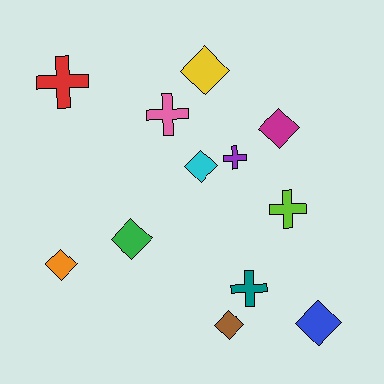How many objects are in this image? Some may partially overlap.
There are 12 objects.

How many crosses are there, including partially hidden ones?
There are 5 crosses.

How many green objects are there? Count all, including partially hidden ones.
There is 1 green object.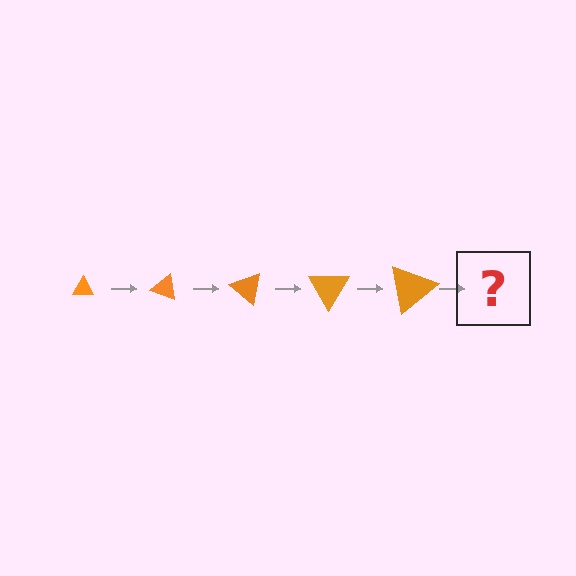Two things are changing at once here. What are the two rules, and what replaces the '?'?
The two rules are that the triangle grows larger each step and it rotates 20 degrees each step. The '?' should be a triangle, larger than the previous one and rotated 100 degrees from the start.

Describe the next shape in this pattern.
It should be a triangle, larger than the previous one and rotated 100 degrees from the start.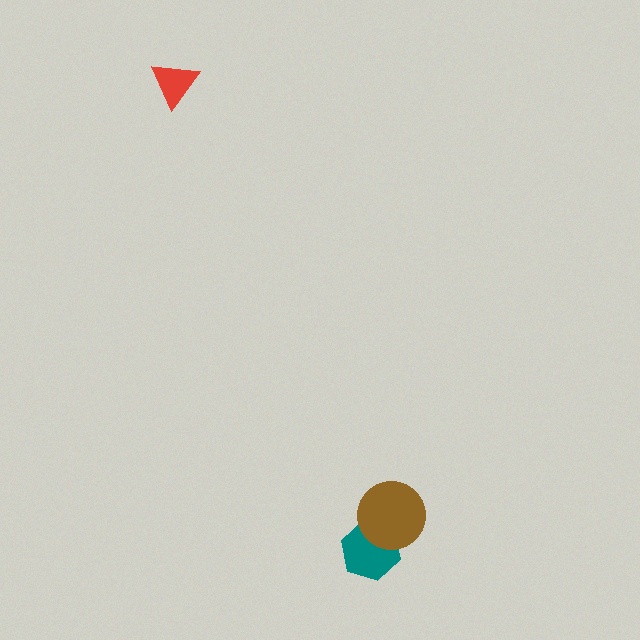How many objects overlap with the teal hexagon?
1 object overlaps with the teal hexagon.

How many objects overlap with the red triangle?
0 objects overlap with the red triangle.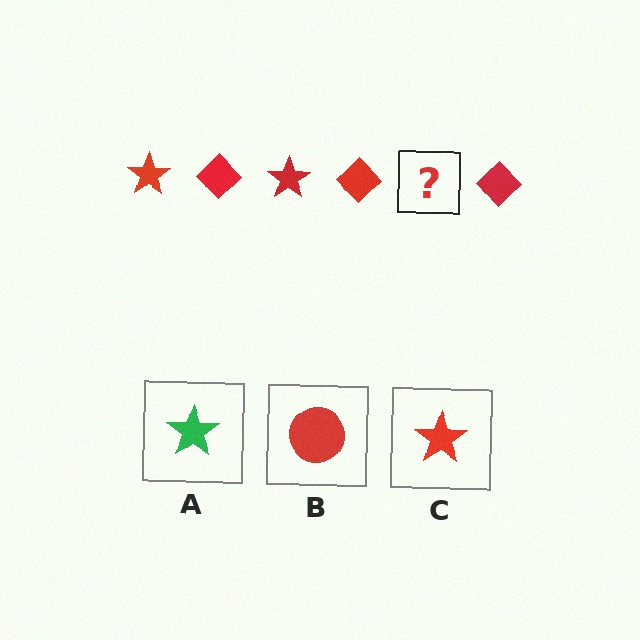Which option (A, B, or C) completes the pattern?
C.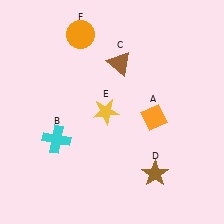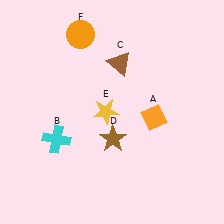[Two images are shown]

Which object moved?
The brown star (D) moved left.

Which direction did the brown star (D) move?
The brown star (D) moved left.